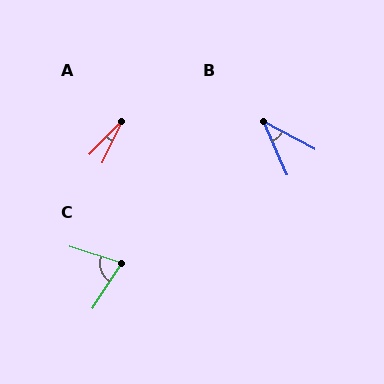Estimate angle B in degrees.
Approximately 38 degrees.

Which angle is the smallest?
A, at approximately 19 degrees.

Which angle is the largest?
C, at approximately 75 degrees.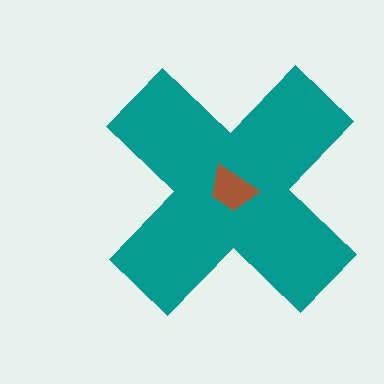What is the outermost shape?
The teal cross.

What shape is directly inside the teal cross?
The brown trapezoid.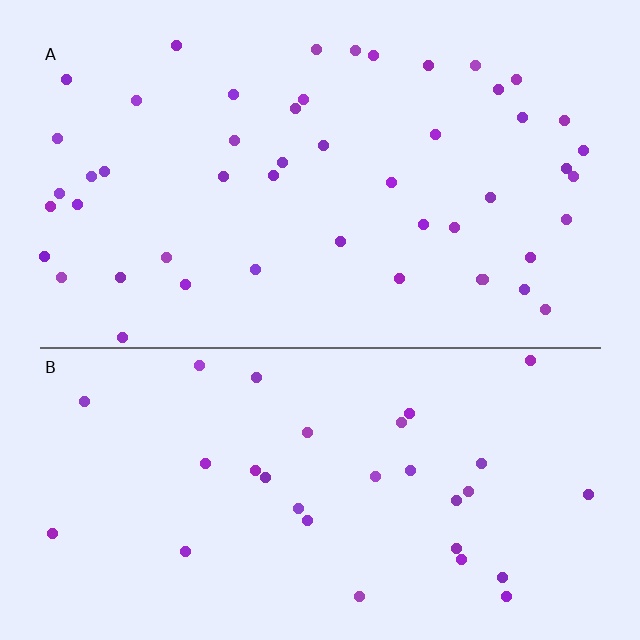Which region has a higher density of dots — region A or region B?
A (the top).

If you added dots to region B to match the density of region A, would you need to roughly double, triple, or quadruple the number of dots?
Approximately double.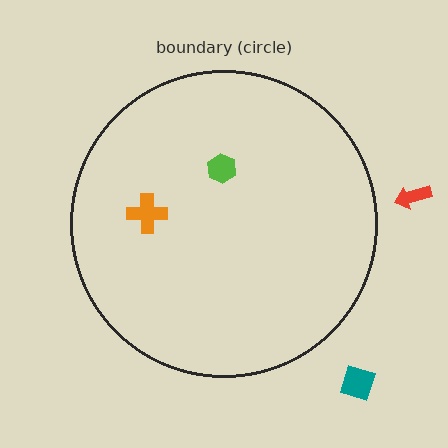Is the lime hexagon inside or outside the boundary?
Inside.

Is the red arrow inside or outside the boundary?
Outside.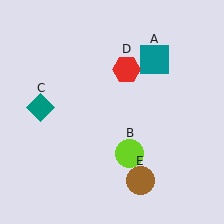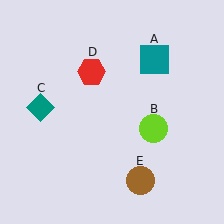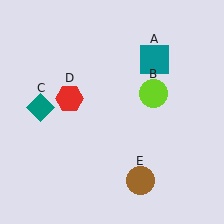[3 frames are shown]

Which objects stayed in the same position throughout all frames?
Teal square (object A) and teal diamond (object C) and brown circle (object E) remained stationary.